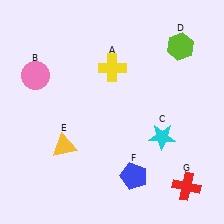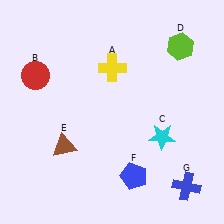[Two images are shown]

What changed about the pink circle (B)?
In Image 1, B is pink. In Image 2, it changed to red.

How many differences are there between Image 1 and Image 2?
There are 3 differences between the two images.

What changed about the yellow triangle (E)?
In Image 1, E is yellow. In Image 2, it changed to brown.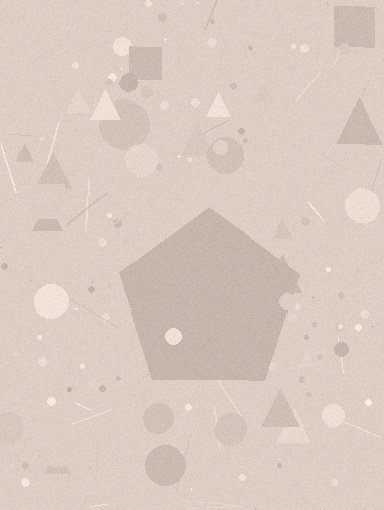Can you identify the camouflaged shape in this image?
The camouflaged shape is a pentagon.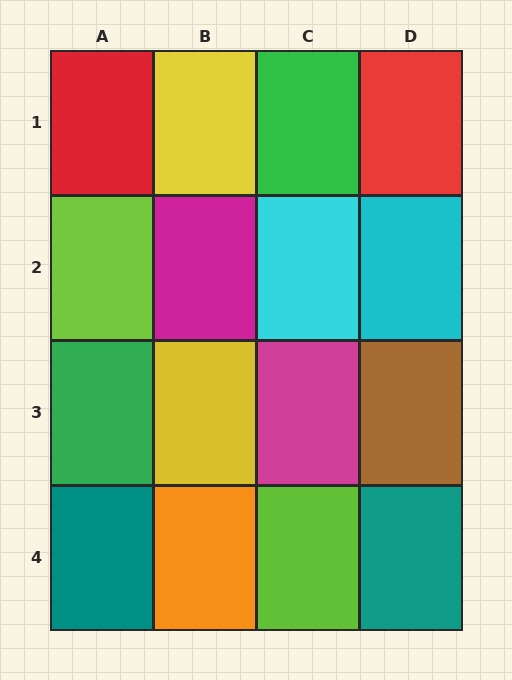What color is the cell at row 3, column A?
Green.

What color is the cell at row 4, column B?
Orange.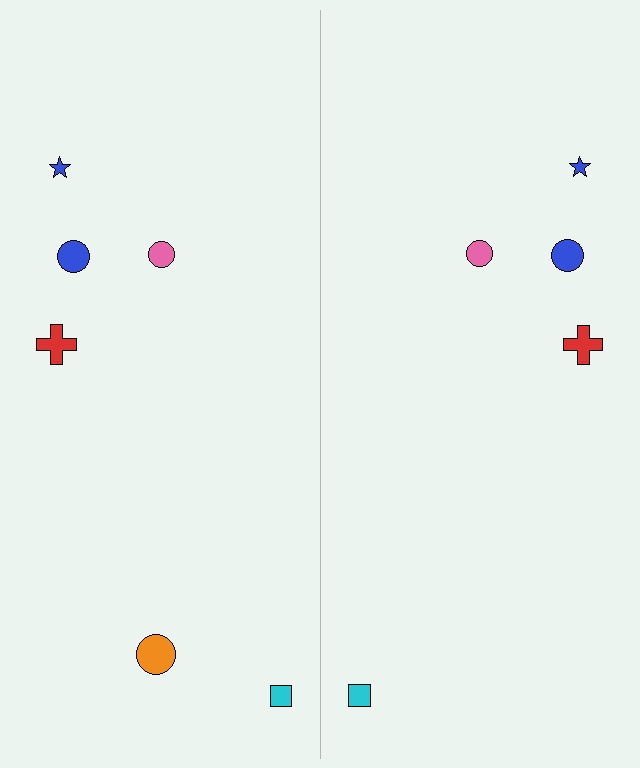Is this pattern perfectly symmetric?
No, the pattern is not perfectly symmetric. A orange circle is missing from the right side.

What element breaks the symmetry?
A orange circle is missing from the right side.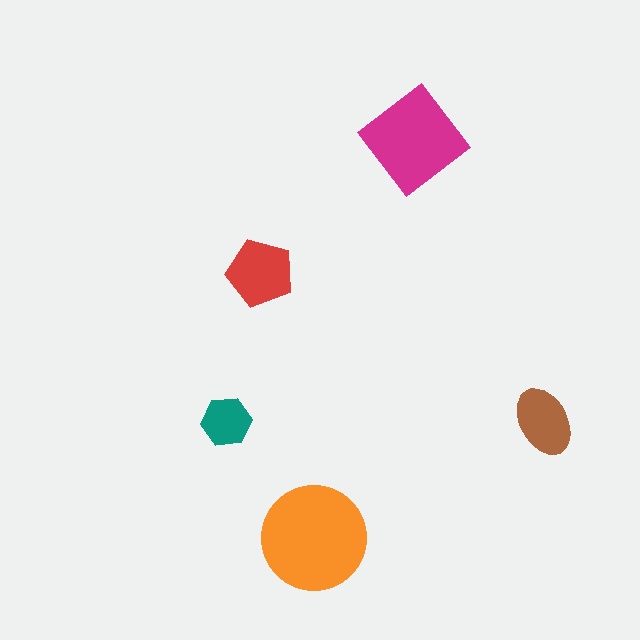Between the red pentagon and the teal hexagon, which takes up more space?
The red pentagon.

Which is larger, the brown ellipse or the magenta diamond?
The magenta diamond.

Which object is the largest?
The orange circle.